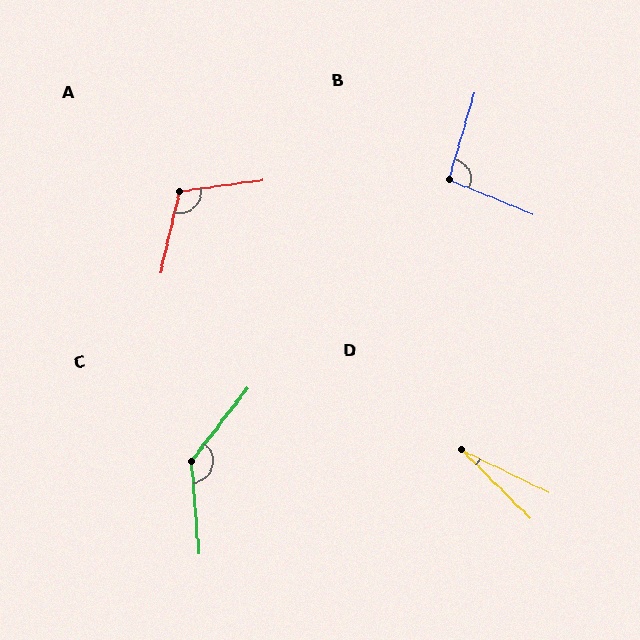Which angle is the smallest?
D, at approximately 19 degrees.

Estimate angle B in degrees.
Approximately 96 degrees.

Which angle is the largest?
C, at approximately 137 degrees.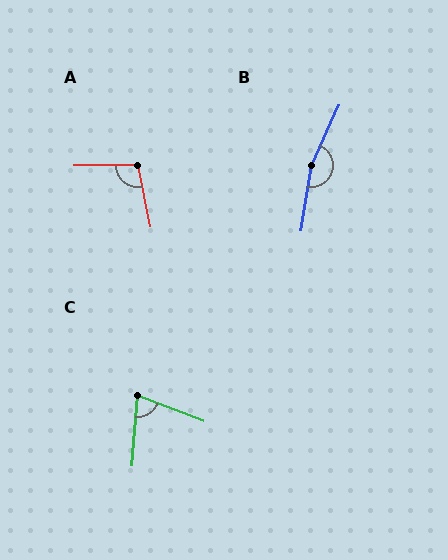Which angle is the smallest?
C, at approximately 74 degrees.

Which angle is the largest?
B, at approximately 165 degrees.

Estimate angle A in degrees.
Approximately 101 degrees.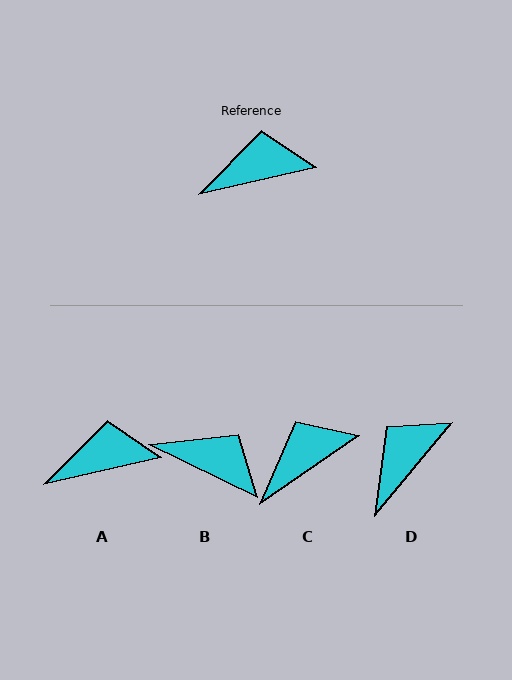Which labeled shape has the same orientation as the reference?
A.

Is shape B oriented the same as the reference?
No, it is off by about 39 degrees.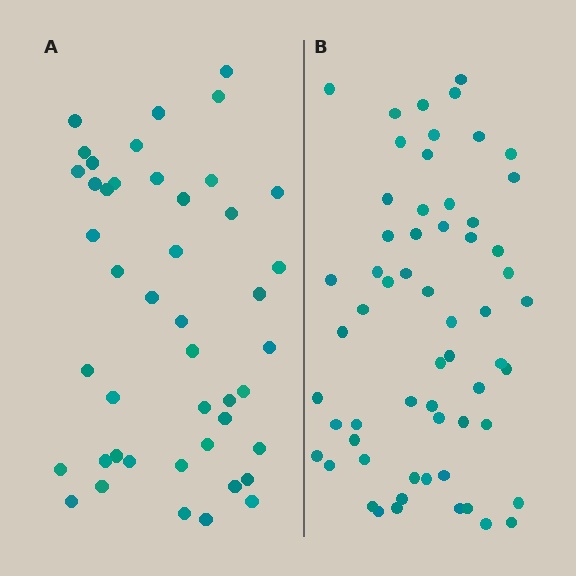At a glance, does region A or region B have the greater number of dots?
Region B (the right region) has more dots.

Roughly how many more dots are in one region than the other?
Region B has approximately 15 more dots than region A.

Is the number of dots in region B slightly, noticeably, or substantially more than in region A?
Region B has noticeably more, but not dramatically so. The ratio is roughly 1.3 to 1.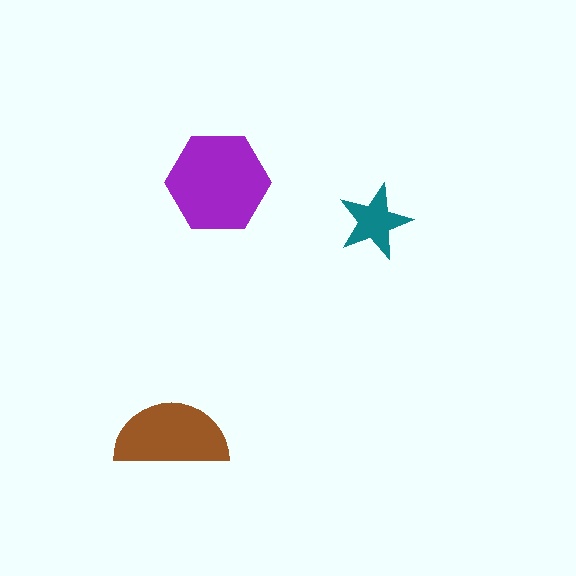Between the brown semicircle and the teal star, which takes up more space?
The brown semicircle.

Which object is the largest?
The purple hexagon.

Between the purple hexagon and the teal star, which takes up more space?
The purple hexagon.